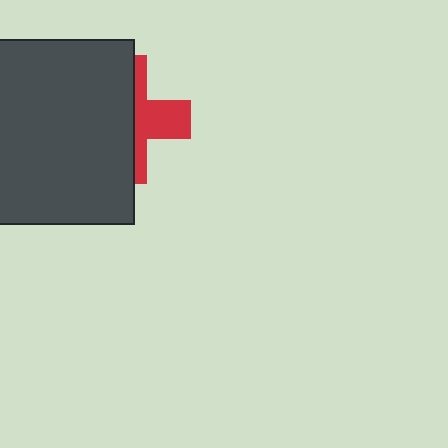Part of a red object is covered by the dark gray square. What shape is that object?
It is a cross.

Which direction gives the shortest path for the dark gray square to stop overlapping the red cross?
Moving left gives the shortest separation.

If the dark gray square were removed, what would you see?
You would see the complete red cross.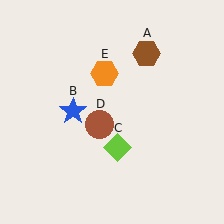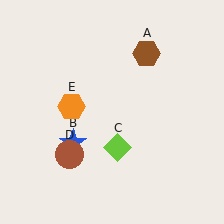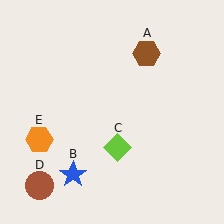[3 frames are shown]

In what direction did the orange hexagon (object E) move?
The orange hexagon (object E) moved down and to the left.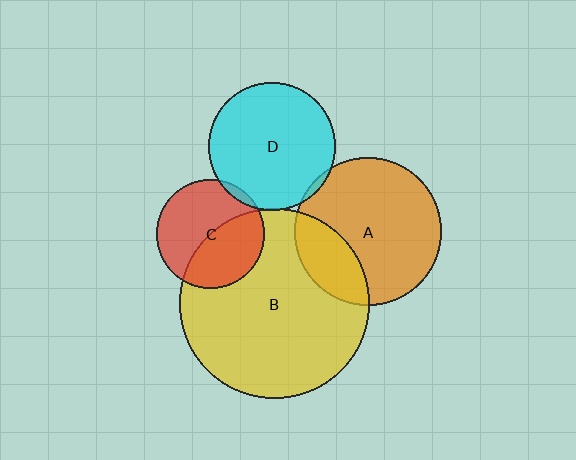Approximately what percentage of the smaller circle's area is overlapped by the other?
Approximately 45%.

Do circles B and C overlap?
Yes.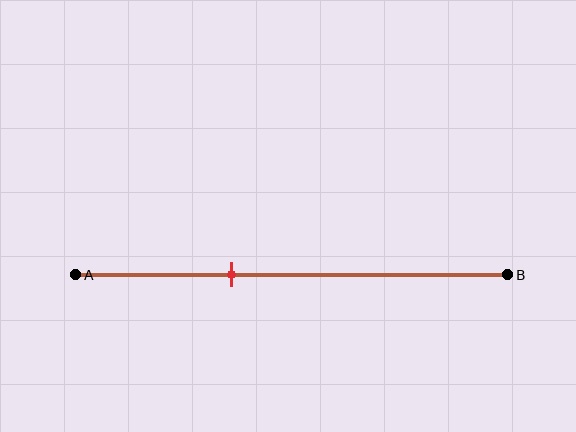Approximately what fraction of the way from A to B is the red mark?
The red mark is approximately 35% of the way from A to B.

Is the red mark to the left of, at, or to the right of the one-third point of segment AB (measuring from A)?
The red mark is approximately at the one-third point of segment AB.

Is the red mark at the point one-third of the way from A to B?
Yes, the mark is approximately at the one-third point.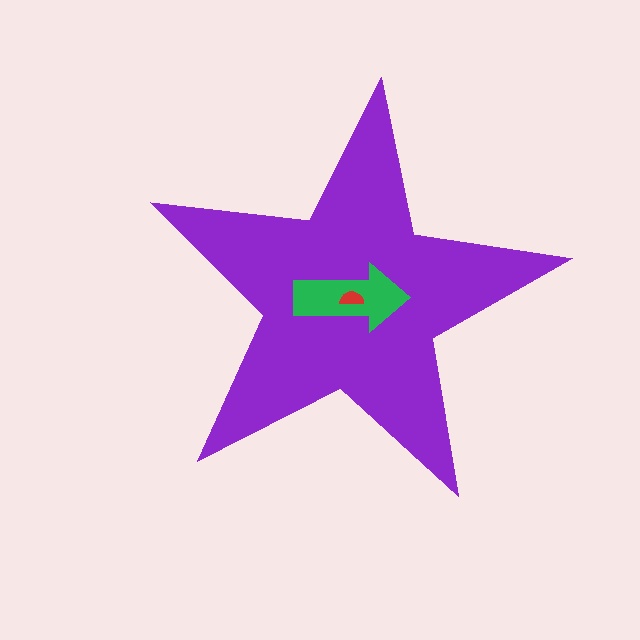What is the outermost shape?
The purple star.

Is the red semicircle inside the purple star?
Yes.